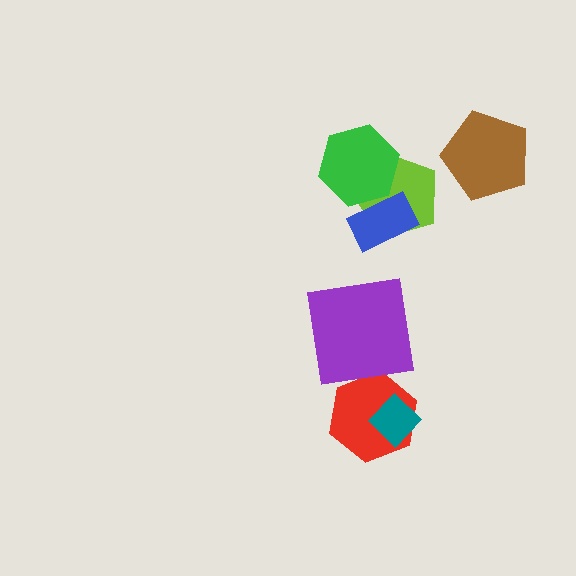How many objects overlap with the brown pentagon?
0 objects overlap with the brown pentagon.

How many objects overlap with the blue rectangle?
2 objects overlap with the blue rectangle.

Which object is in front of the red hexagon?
The teal diamond is in front of the red hexagon.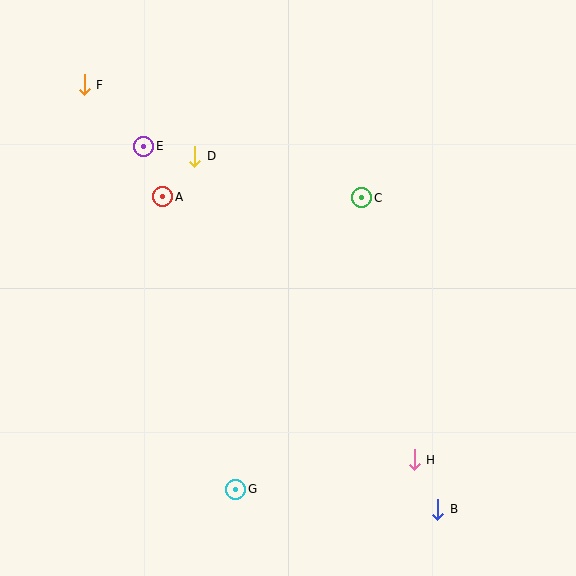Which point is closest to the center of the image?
Point C at (362, 198) is closest to the center.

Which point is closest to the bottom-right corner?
Point B is closest to the bottom-right corner.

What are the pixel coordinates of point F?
Point F is at (84, 85).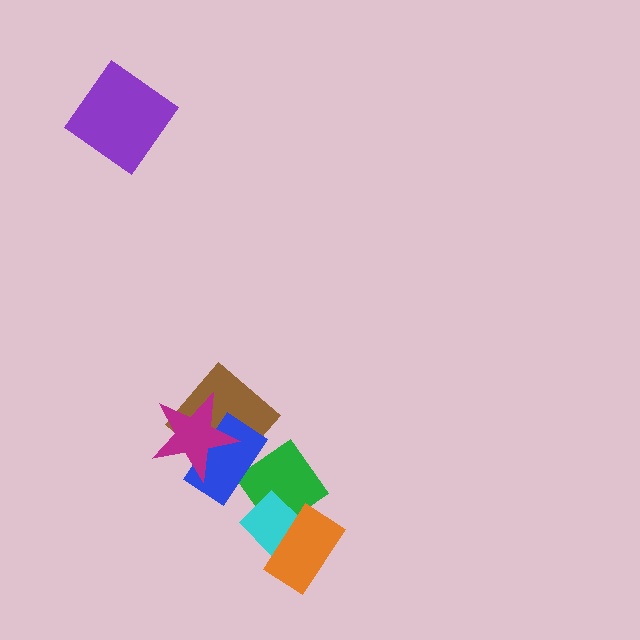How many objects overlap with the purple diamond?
0 objects overlap with the purple diamond.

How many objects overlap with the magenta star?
2 objects overlap with the magenta star.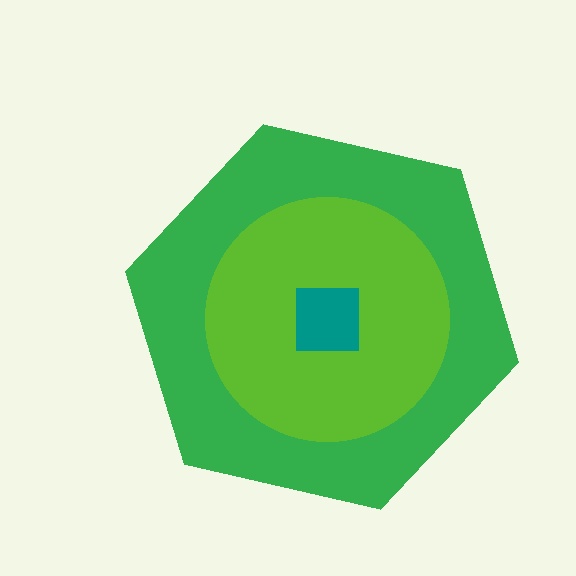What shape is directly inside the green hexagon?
The lime circle.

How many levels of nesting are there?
3.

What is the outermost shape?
The green hexagon.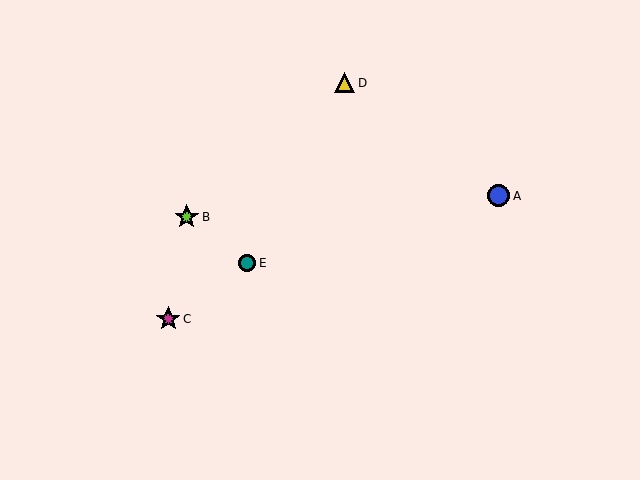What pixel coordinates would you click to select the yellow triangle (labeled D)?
Click at (345, 83) to select the yellow triangle D.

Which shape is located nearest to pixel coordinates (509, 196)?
The blue circle (labeled A) at (499, 196) is nearest to that location.